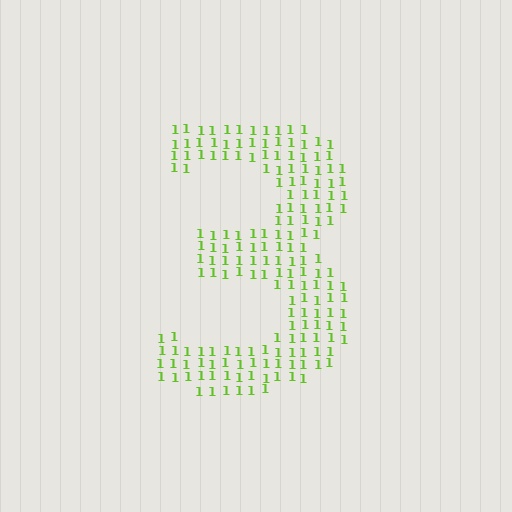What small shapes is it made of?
It is made of small digit 1's.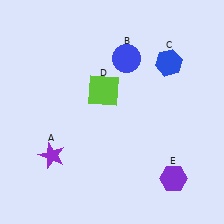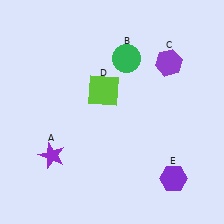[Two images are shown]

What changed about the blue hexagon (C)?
In Image 1, C is blue. In Image 2, it changed to purple.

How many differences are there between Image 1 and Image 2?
There are 2 differences between the two images.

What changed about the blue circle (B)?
In Image 1, B is blue. In Image 2, it changed to green.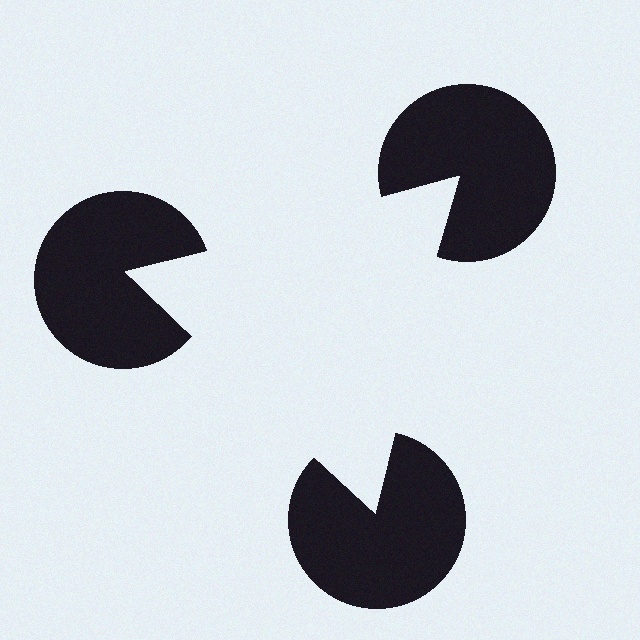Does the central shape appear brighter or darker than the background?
It typically appears slightly brighter than the background, even though no actual brightness change is drawn.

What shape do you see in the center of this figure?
An illusory triangle — its edges are inferred from the aligned wedge cuts in the pac-man discs, not physically drawn.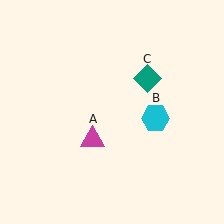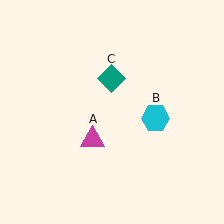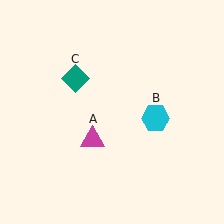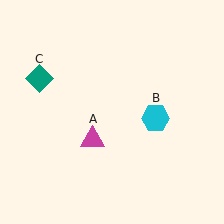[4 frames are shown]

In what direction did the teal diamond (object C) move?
The teal diamond (object C) moved left.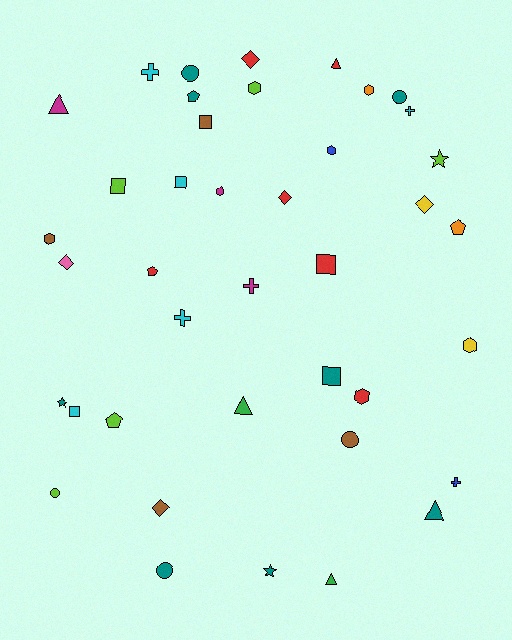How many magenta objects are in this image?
There are 3 magenta objects.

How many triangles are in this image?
There are 5 triangles.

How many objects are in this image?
There are 40 objects.